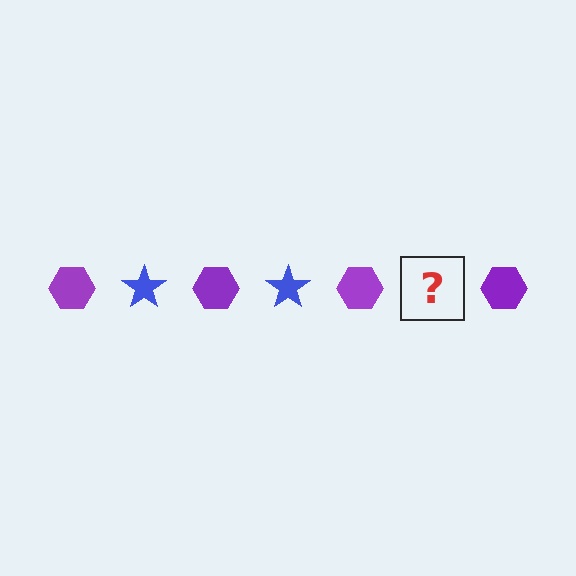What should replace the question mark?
The question mark should be replaced with a blue star.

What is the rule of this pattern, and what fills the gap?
The rule is that the pattern alternates between purple hexagon and blue star. The gap should be filled with a blue star.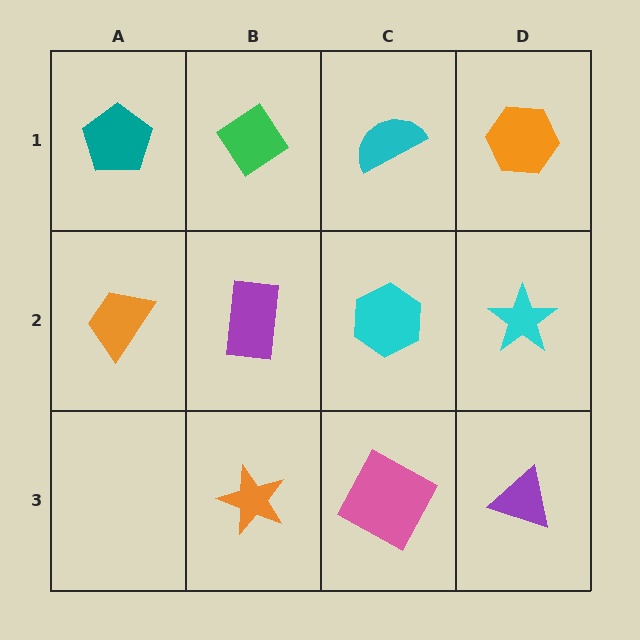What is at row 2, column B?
A purple rectangle.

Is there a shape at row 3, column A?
No, that cell is empty.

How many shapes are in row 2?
4 shapes.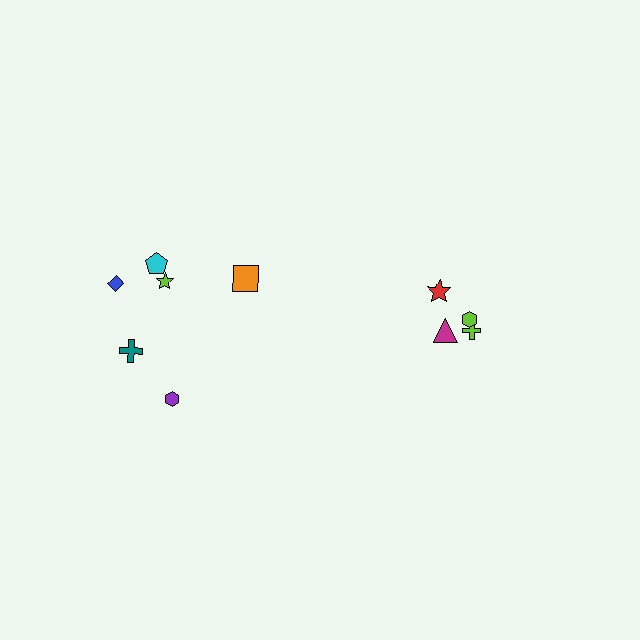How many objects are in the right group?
There are 4 objects.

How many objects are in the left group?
There are 6 objects.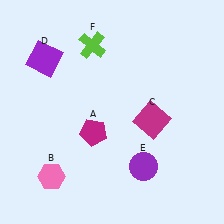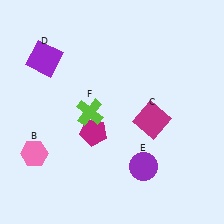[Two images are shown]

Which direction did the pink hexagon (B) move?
The pink hexagon (B) moved up.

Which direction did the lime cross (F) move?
The lime cross (F) moved down.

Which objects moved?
The objects that moved are: the pink hexagon (B), the lime cross (F).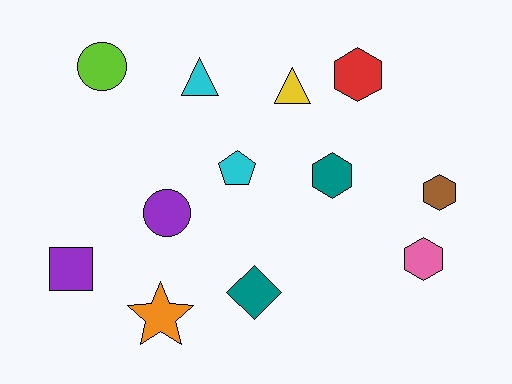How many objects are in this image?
There are 12 objects.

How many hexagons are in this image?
There are 4 hexagons.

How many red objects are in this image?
There is 1 red object.